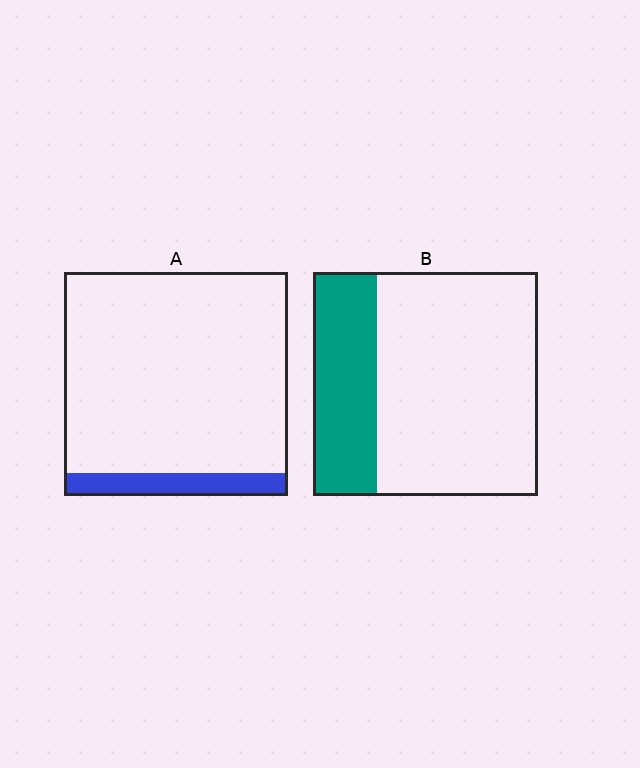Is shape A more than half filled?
No.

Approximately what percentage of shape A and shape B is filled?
A is approximately 10% and B is approximately 30%.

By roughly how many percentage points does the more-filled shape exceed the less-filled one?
By roughly 20 percentage points (B over A).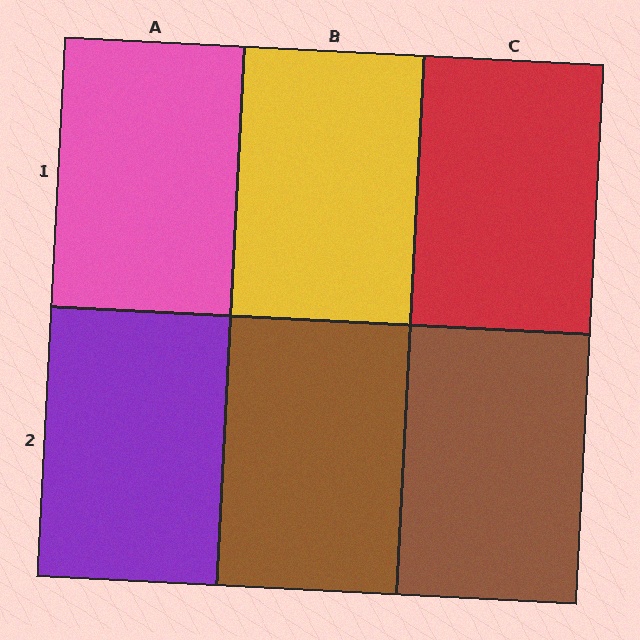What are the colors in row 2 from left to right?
Purple, brown, brown.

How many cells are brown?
2 cells are brown.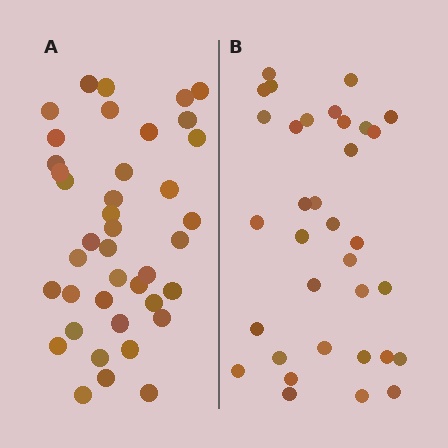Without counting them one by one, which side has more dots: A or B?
Region A (the left region) has more dots.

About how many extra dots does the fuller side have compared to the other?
Region A has about 6 more dots than region B.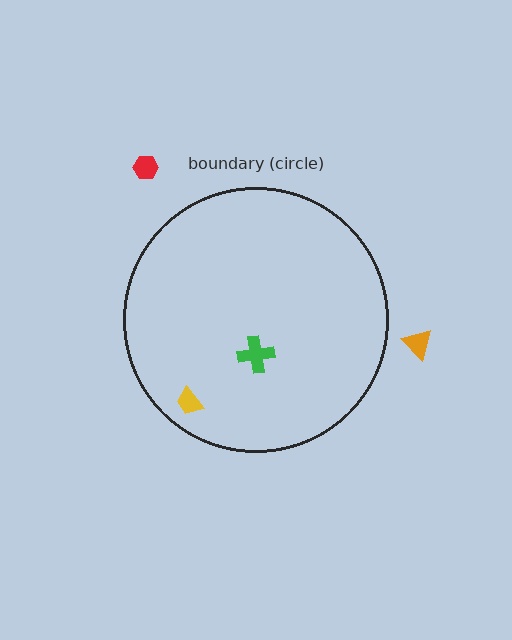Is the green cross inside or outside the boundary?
Inside.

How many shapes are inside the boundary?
2 inside, 2 outside.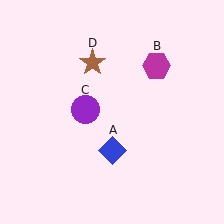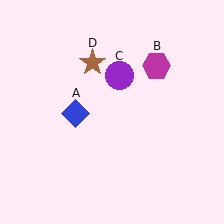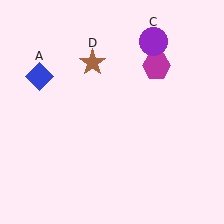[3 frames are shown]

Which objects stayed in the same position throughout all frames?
Magenta hexagon (object B) and brown star (object D) remained stationary.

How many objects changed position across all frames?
2 objects changed position: blue diamond (object A), purple circle (object C).